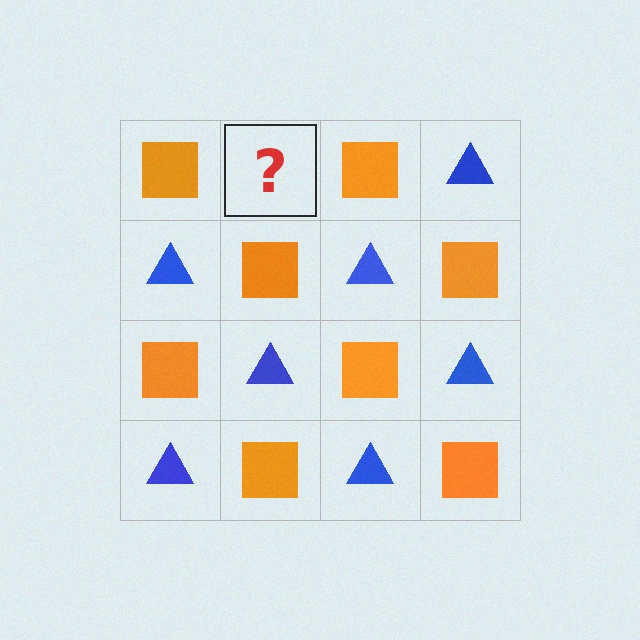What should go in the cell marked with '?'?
The missing cell should contain a blue triangle.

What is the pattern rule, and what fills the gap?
The rule is that it alternates orange square and blue triangle in a checkerboard pattern. The gap should be filled with a blue triangle.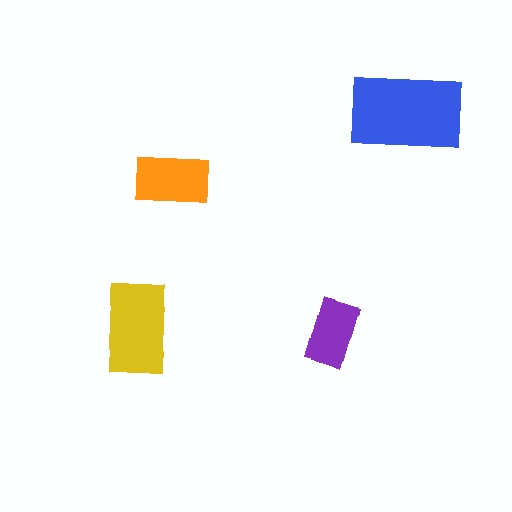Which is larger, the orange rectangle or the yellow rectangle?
The yellow one.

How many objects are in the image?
There are 4 objects in the image.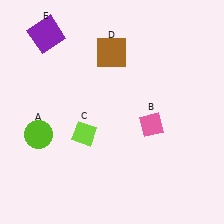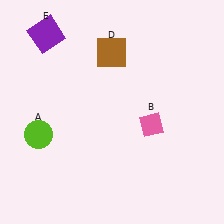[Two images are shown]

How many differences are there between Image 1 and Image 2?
There is 1 difference between the two images.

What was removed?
The lime diamond (C) was removed in Image 2.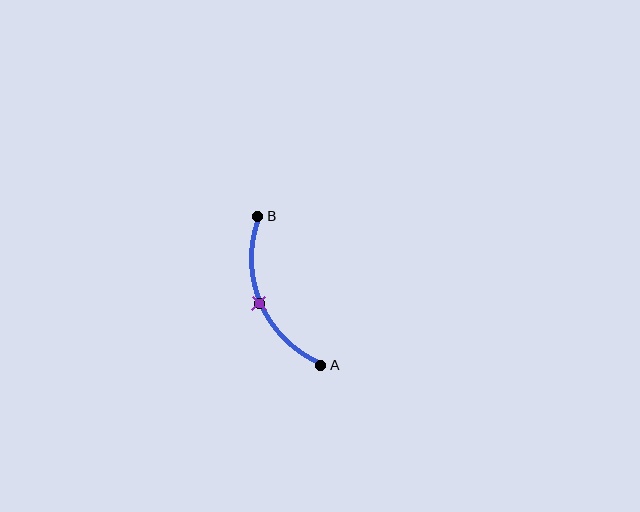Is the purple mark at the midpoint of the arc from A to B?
Yes. The purple mark lies on the arc at equal arc-length from both A and B — it is the arc midpoint.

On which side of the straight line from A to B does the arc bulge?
The arc bulges to the left of the straight line connecting A and B.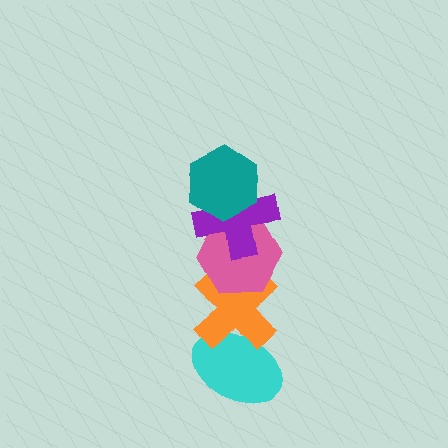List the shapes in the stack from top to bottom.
From top to bottom: the teal hexagon, the purple cross, the pink hexagon, the orange cross, the cyan ellipse.